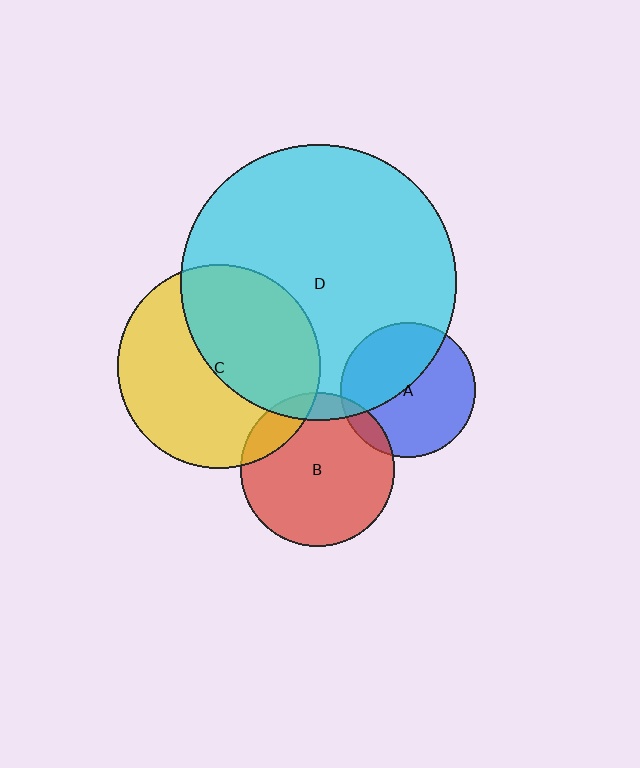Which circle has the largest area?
Circle D (cyan).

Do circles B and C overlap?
Yes.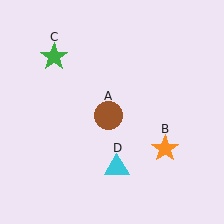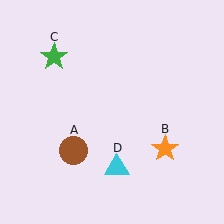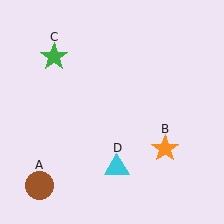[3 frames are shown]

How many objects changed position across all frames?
1 object changed position: brown circle (object A).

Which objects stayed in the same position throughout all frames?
Orange star (object B) and green star (object C) and cyan triangle (object D) remained stationary.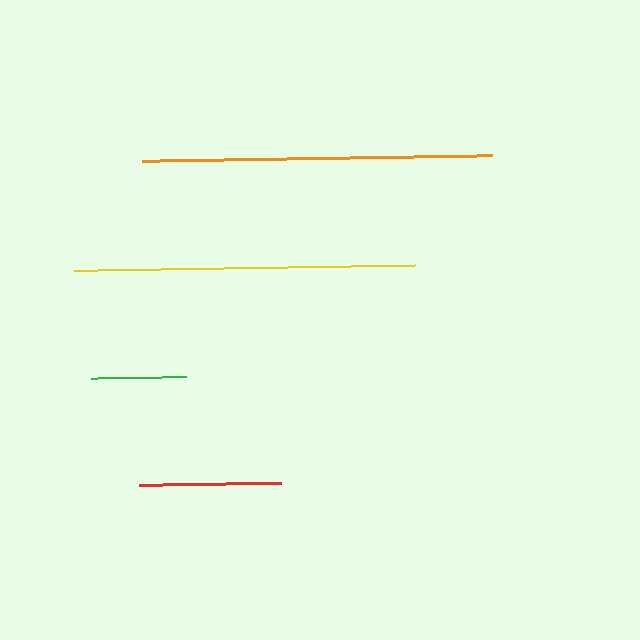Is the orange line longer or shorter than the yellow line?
The orange line is longer than the yellow line.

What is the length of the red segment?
The red segment is approximately 143 pixels long.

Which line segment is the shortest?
The green line is the shortest at approximately 94 pixels.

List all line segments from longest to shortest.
From longest to shortest: orange, yellow, red, green.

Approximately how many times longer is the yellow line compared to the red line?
The yellow line is approximately 2.4 times the length of the red line.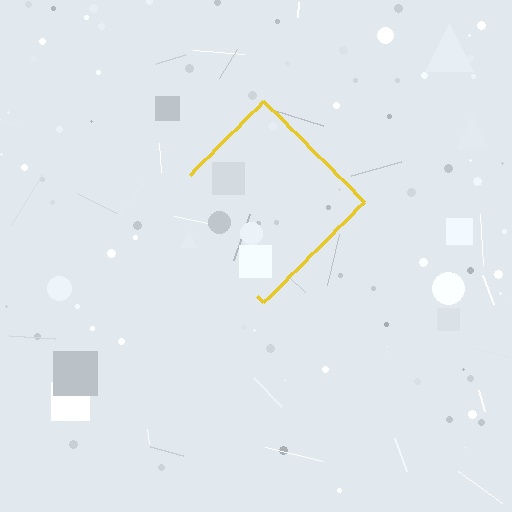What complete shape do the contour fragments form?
The contour fragments form a diamond.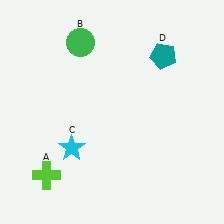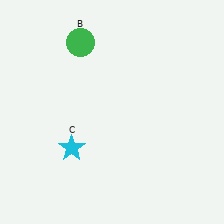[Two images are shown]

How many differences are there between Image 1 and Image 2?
There are 2 differences between the two images.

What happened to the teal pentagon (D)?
The teal pentagon (D) was removed in Image 2. It was in the top-right area of Image 1.